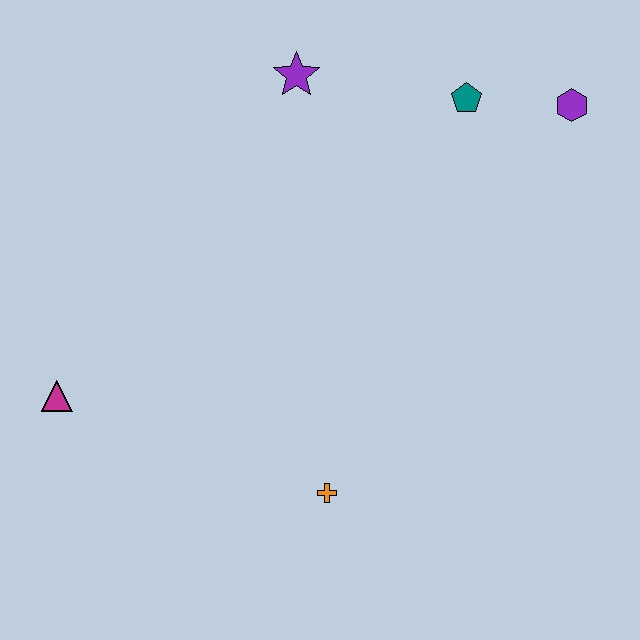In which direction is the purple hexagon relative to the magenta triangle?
The purple hexagon is to the right of the magenta triangle.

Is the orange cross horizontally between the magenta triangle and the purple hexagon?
Yes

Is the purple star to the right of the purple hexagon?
No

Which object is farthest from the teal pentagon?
The magenta triangle is farthest from the teal pentagon.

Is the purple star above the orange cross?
Yes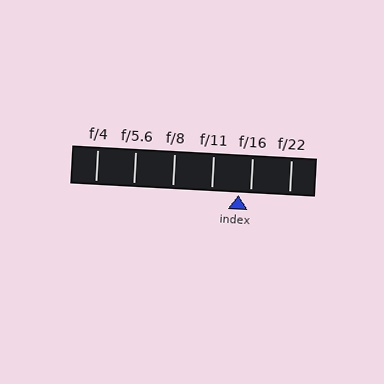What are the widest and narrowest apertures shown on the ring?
The widest aperture shown is f/4 and the narrowest is f/22.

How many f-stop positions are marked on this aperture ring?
There are 6 f-stop positions marked.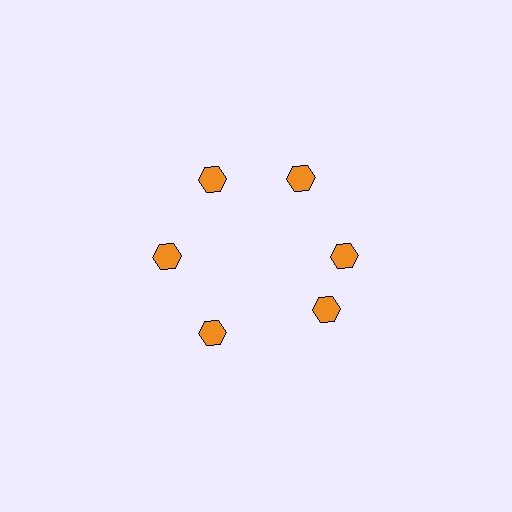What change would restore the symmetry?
The symmetry would be restored by rotating it back into even spacing with its neighbors so that all 6 hexagons sit at equal angles and equal distance from the center.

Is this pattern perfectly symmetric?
No. The 6 orange hexagons are arranged in a ring, but one element near the 5 o'clock position is rotated out of alignment along the ring, breaking the 6-fold rotational symmetry.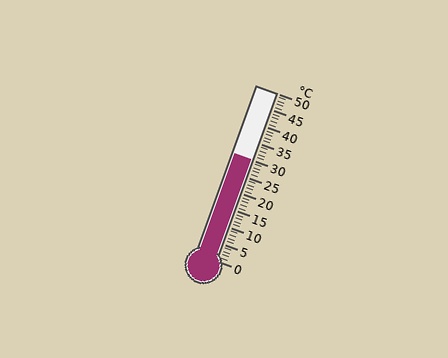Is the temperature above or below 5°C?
The temperature is above 5°C.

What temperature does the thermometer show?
The thermometer shows approximately 30°C.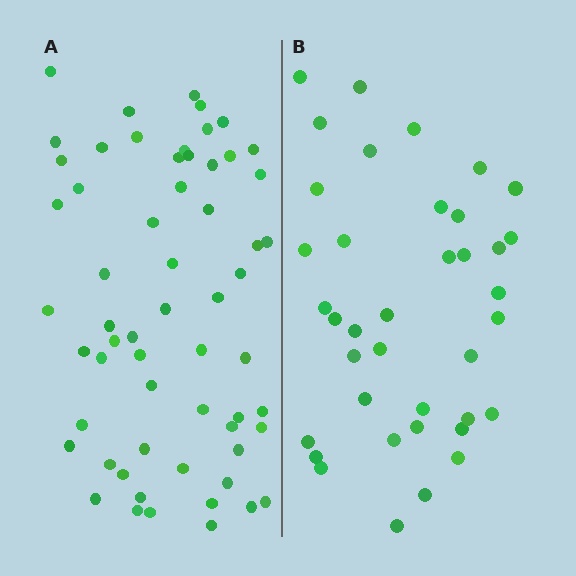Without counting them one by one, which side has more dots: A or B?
Region A (the left region) has more dots.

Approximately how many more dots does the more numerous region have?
Region A has approximately 20 more dots than region B.